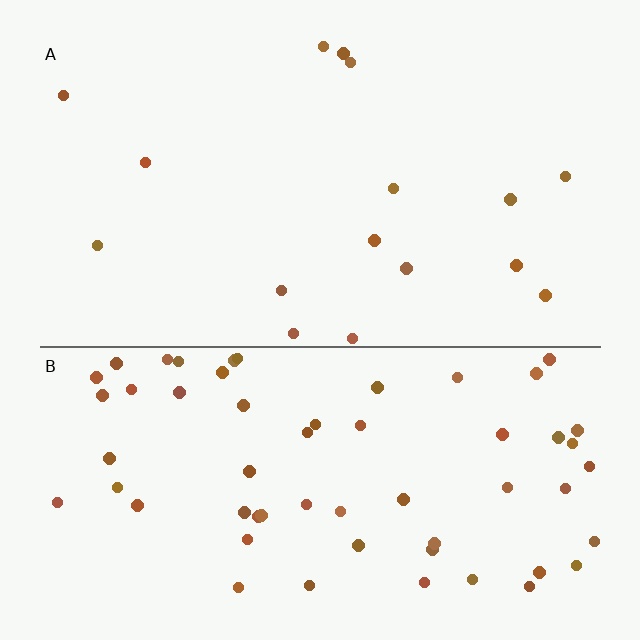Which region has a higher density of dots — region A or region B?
B (the bottom).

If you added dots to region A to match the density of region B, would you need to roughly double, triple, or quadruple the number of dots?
Approximately quadruple.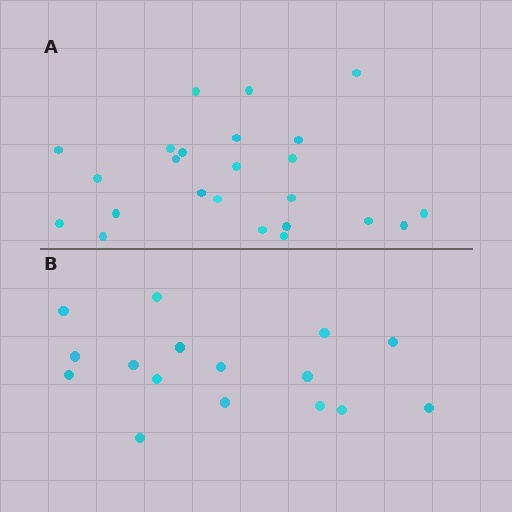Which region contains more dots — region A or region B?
Region A (the top region) has more dots.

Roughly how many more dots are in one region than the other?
Region A has roughly 8 or so more dots than region B.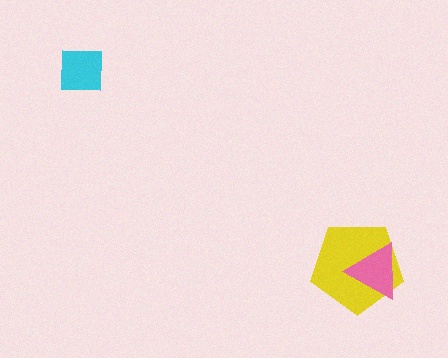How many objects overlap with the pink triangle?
1 object overlaps with the pink triangle.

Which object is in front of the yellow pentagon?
The pink triangle is in front of the yellow pentagon.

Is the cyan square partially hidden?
No, no other shape covers it.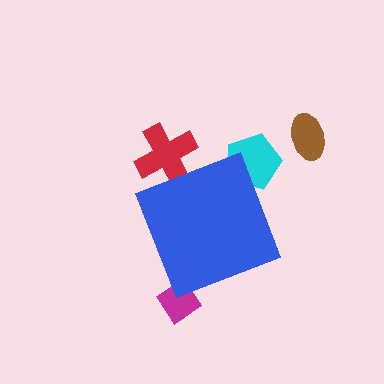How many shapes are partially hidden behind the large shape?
3 shapes are partially hidden.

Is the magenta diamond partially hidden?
Yes, the magenta diamond is partially hidden behind the blue diamond.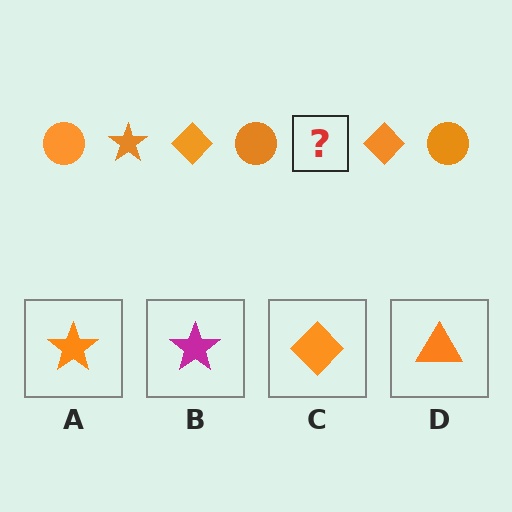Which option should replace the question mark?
Option A.